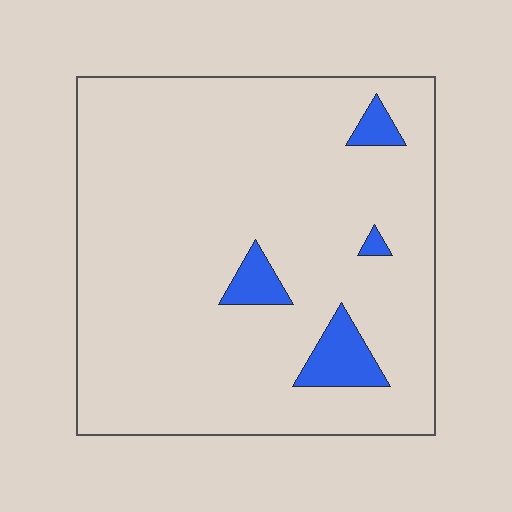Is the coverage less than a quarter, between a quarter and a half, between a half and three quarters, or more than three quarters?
Less than a quarter.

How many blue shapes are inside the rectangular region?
4.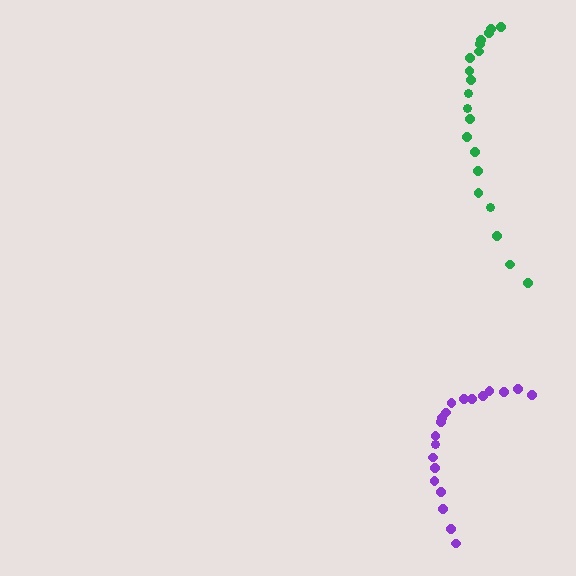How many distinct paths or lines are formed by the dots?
There are 2 distinct paths.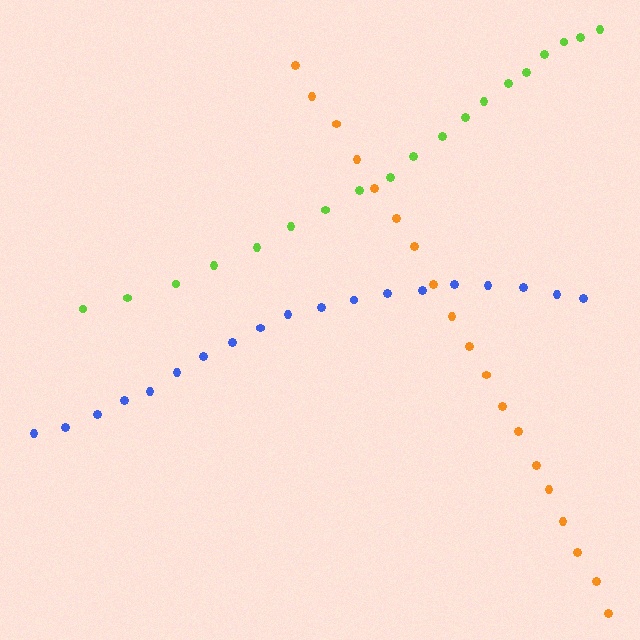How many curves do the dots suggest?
There are 3 distinct paths.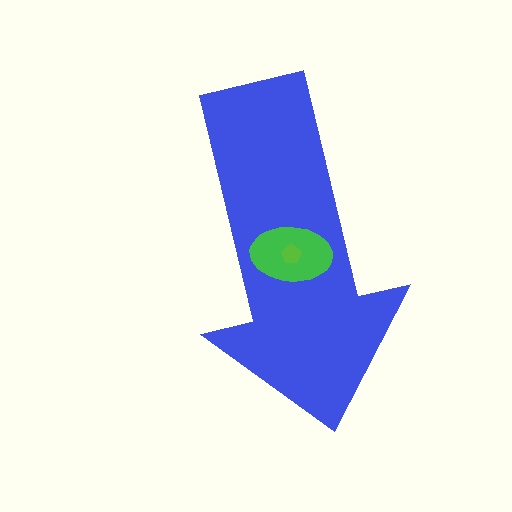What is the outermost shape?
The blue arrow.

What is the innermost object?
The lime pentagon.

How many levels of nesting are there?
3.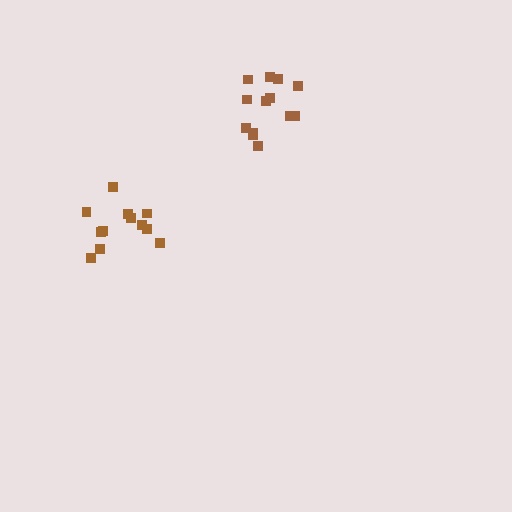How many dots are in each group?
Group 1: 13 dots, Group 2: 12 dots (25 total).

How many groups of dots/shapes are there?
There are 2 groups.